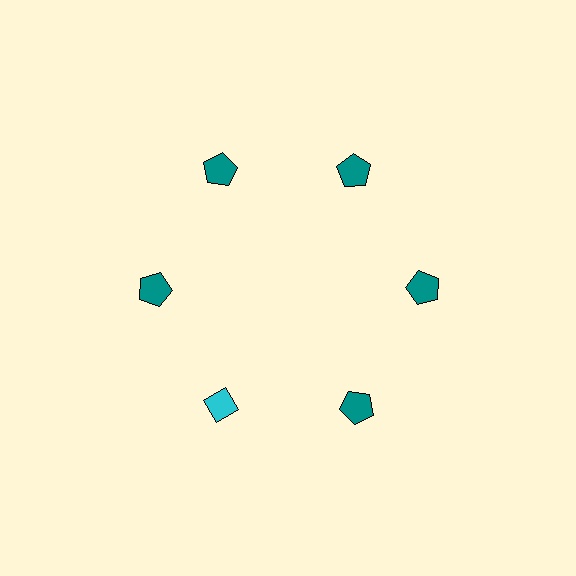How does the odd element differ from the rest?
It differs in both color (cyan instead of teal) and shape (diamond instead of pentagon).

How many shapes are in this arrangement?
There are 6 shapes arranged in a ring pattern.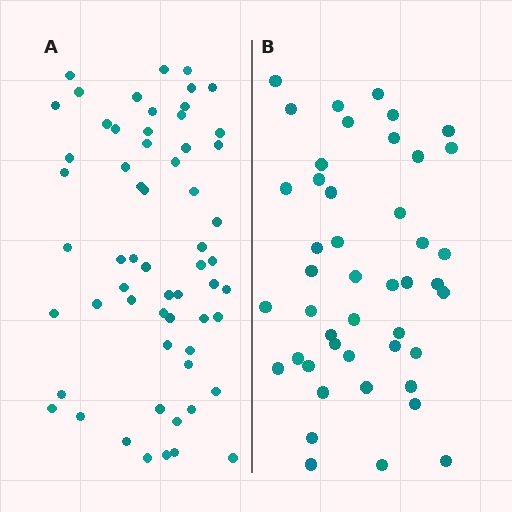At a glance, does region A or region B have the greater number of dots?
Region A (the left region) has more dots.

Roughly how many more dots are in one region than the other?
Region A has approximately 15 more dots than region B.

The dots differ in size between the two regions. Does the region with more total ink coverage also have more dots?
No. Region B has more total ink coverage because its dots are larger, but region A actually contains more individual dots. Total area can be misleading — the number of items is what matters here.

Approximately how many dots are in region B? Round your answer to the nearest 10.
About 40 dots. (The exact count is 45, which rounds to 40.)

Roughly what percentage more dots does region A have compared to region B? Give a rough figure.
About 35% more.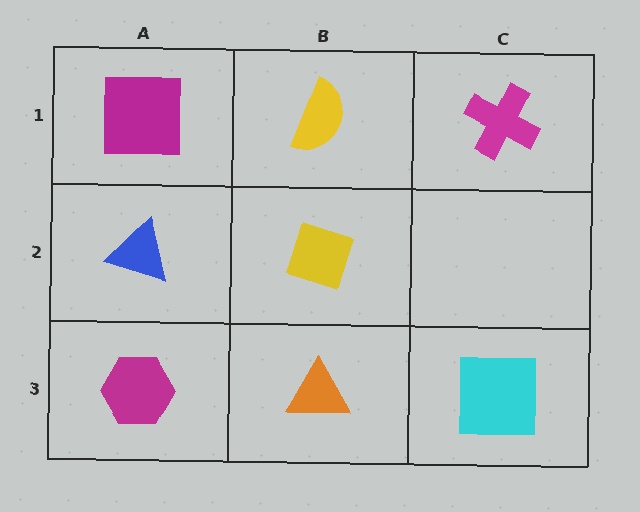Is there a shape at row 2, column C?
No, that cell is empty.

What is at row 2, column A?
A blue triangle.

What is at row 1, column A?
A magenta square.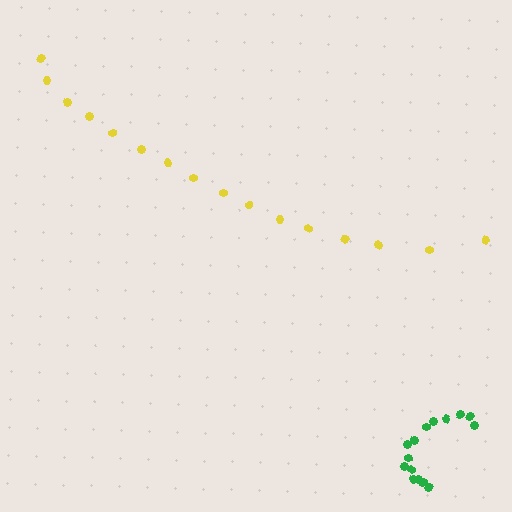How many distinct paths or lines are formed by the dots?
There are 2 distinct paths.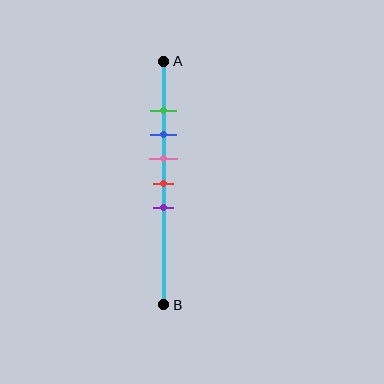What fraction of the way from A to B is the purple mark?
The purple mark is approximately 60% (0.6) of the way from A to B.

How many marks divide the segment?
There are 5 marks dividing the segment.